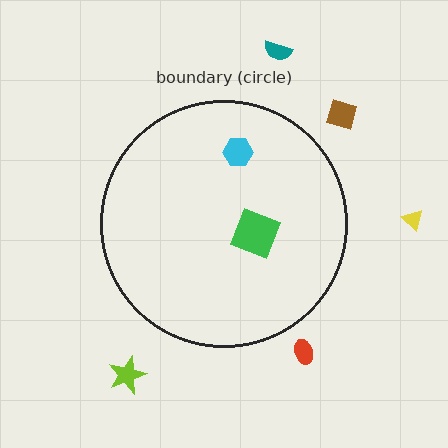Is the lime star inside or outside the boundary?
Outside.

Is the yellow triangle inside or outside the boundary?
Outside.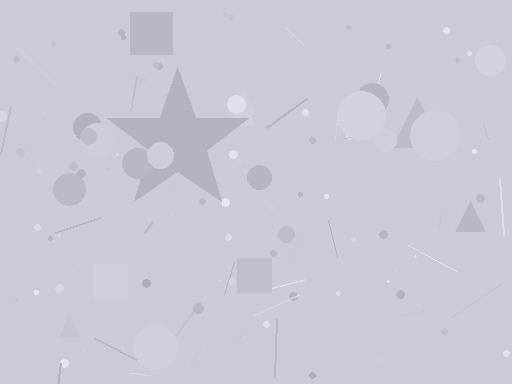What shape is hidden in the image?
A star is hidden in the image.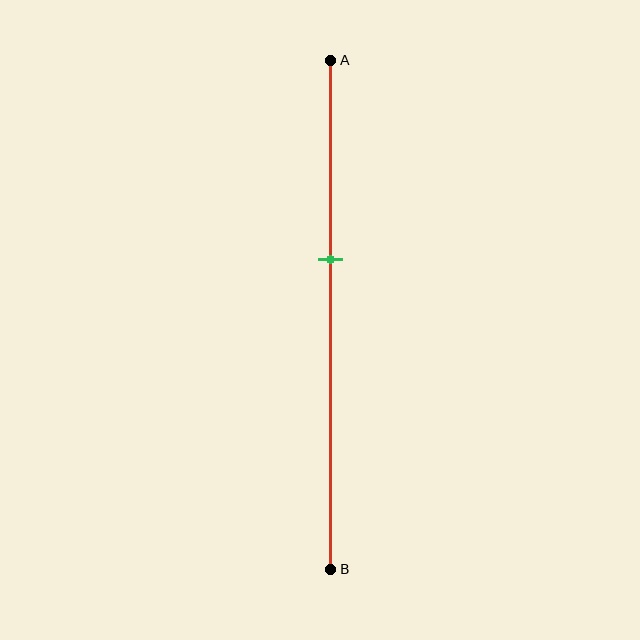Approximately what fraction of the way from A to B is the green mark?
The green mark is approximately 40% of the way from A to B.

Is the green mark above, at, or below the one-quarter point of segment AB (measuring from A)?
The green mark is below the one-quarter point of segment AB.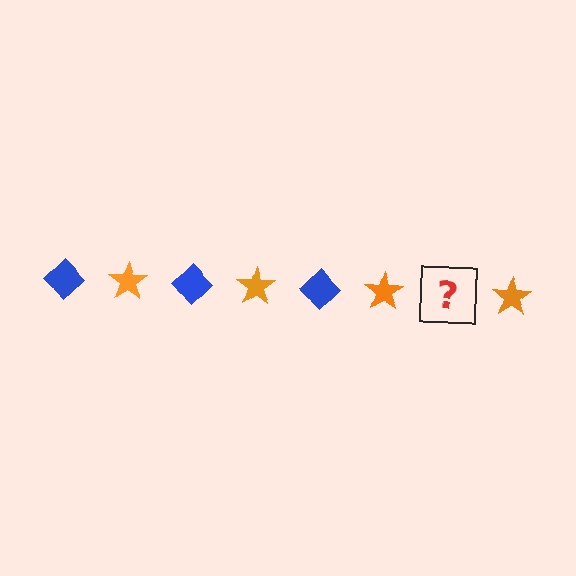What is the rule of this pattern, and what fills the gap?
The rule is that the pattern alternates between blue diamond and orange star. The gap should be filled with a blue diamond.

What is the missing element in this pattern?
The missing element is a blue diamond.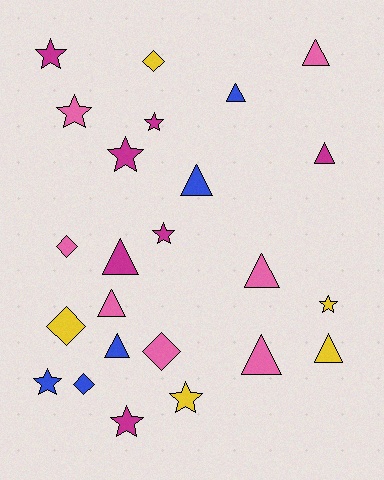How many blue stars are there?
There is 1 blue star.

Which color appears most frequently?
Magenta, with 7 objects.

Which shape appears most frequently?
Triangle, with 10 objects.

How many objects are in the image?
There are 24 objects.